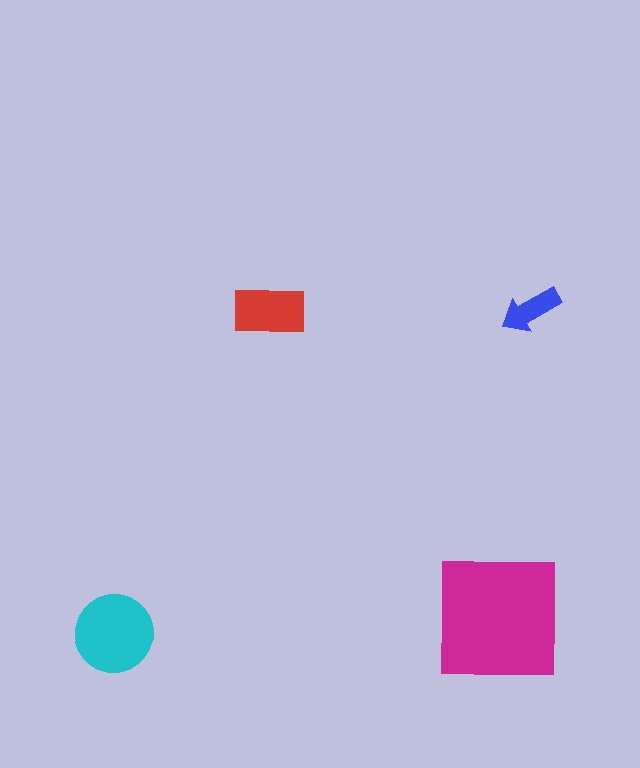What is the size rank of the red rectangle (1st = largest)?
3rd.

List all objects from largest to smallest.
The magenta square, the cyan circle, the red rectangle, the blue arrow.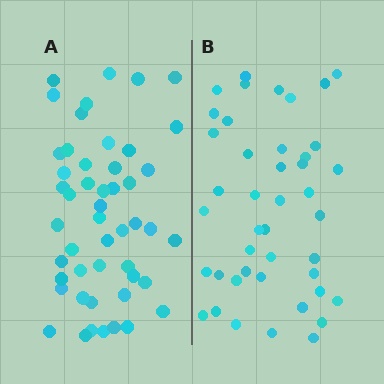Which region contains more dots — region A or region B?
Region A (the left region) has more dots.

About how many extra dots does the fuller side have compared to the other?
Region A has about 6 more dots than region B.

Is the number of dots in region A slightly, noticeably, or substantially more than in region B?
Region A has only slightly more — the two regions are fairly close. The ratio is roughly 1.1 to 1.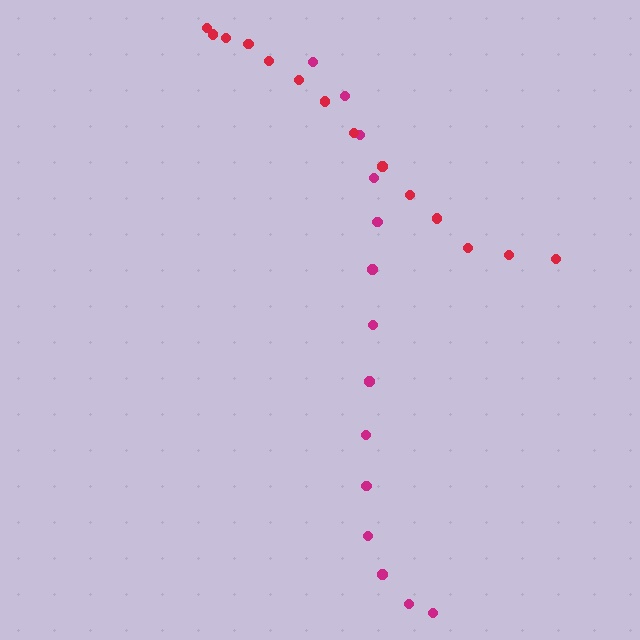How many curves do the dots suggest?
There are 2 distinct paths.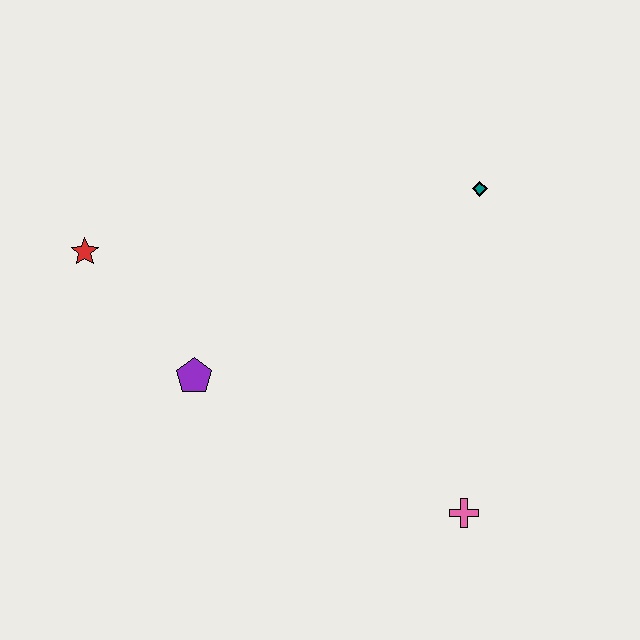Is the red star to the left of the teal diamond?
Yes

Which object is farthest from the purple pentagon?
The teal diamond is farthest from the purple pentagon.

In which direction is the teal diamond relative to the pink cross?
The teal diamond is above the pink cross.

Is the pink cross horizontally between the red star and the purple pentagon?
No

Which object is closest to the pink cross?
The purple pentagon is closest to the pink cross.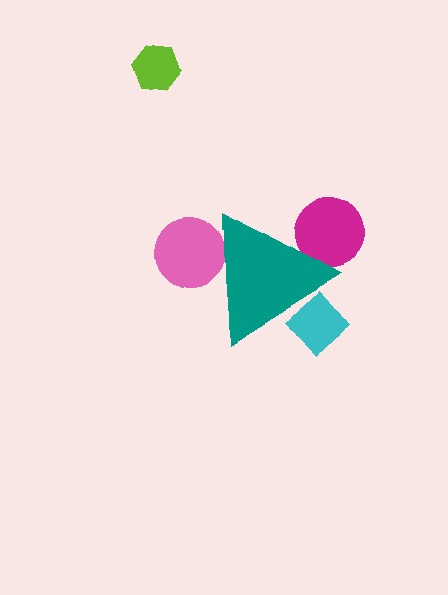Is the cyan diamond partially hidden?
Yes, the cyan diamond is partially hidden behind the teal triangle.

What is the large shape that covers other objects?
A teal triangle.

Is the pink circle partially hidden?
Yes, the pink circle is partially hidden behind the teal triangle.